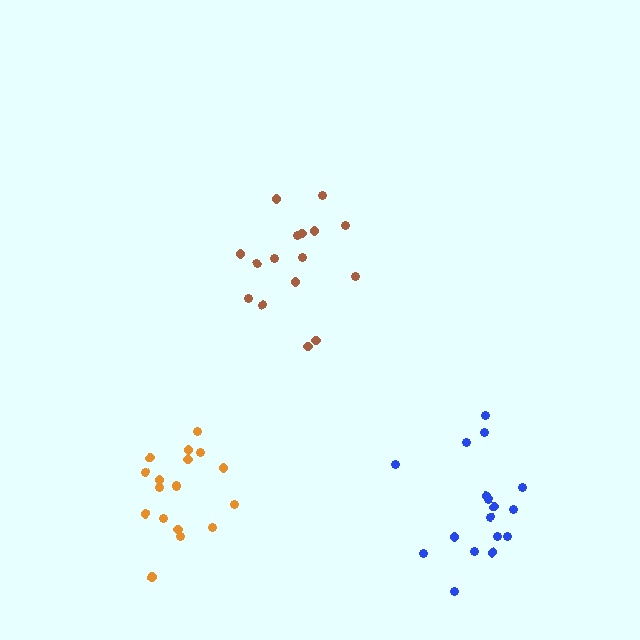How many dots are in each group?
Group 1: 16 dots, Group 2: 17 dots, Group 3: 18 dots (51 total).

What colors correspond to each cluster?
The clusters are colored: brown, blue, orange.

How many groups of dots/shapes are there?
There are 3 groups.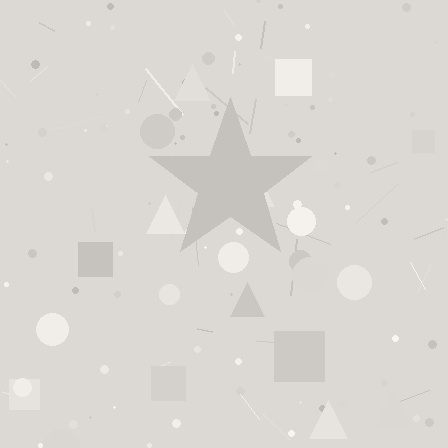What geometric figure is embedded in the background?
A star is embedded in the background.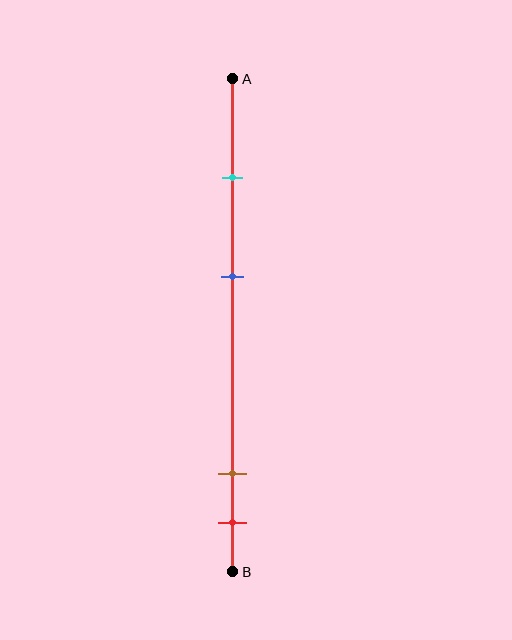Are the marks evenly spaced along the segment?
No, the marks are not evenly spaced.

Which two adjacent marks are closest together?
The brown and red marks are the closest adjacent pair.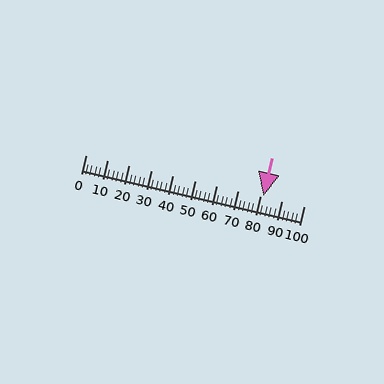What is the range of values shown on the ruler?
The ruler shows values from 0 to 100.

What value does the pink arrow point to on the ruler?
The pink arrow points to approximately 81.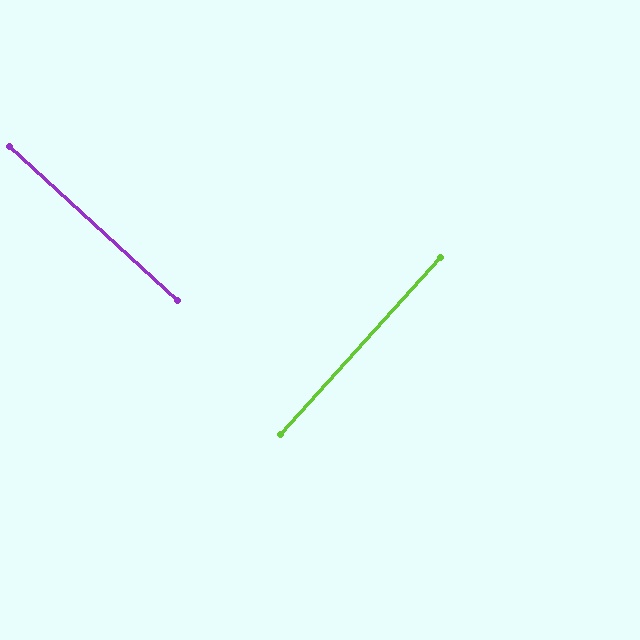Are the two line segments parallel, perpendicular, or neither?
Perpendicular — they meet at approximately 90°.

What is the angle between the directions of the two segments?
Approximately 90 degrees.